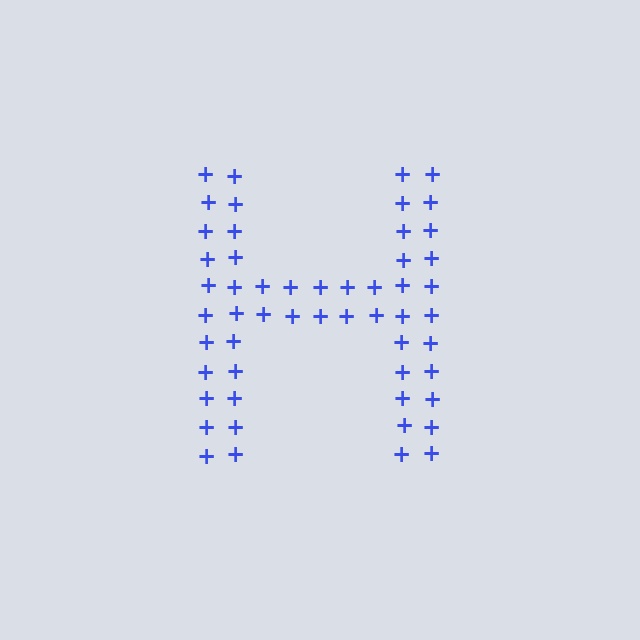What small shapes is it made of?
It is made of small plus signs.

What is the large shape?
The large shape is the letter H.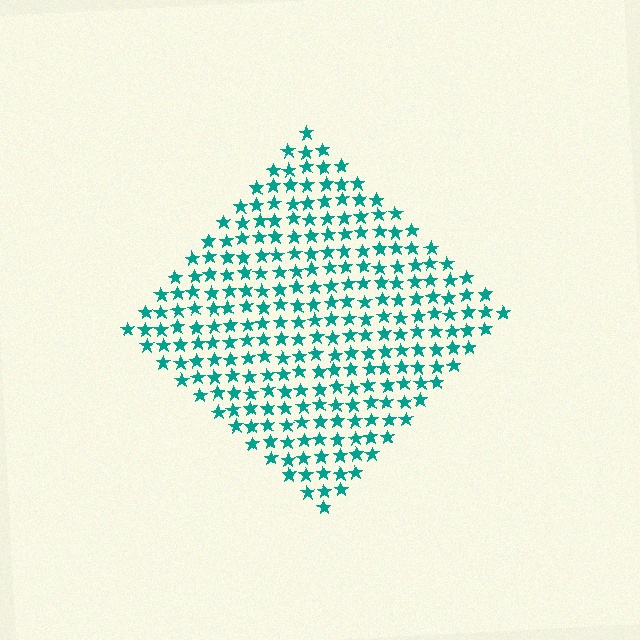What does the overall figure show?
The overall figure shows a diamond.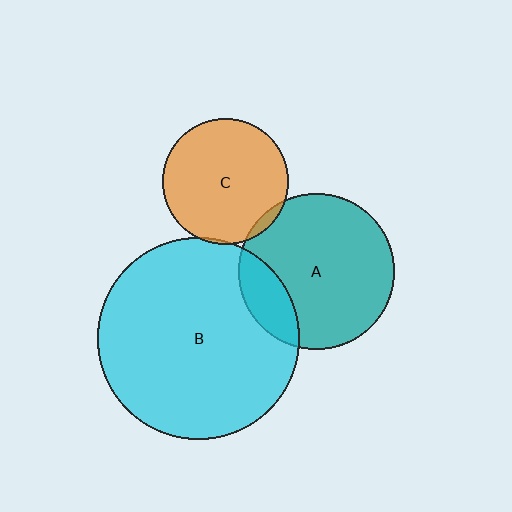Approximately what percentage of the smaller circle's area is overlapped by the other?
Approximately 5%.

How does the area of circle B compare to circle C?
Approximately 2.6 times.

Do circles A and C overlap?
Yes.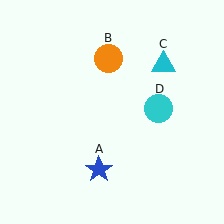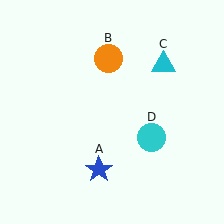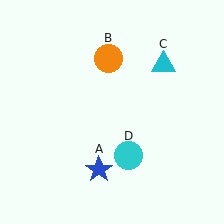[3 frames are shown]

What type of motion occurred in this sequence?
The cyan circle (object D) rotated clockwise around the center of the scene.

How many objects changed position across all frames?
1 object changed position: cyan circle (object D).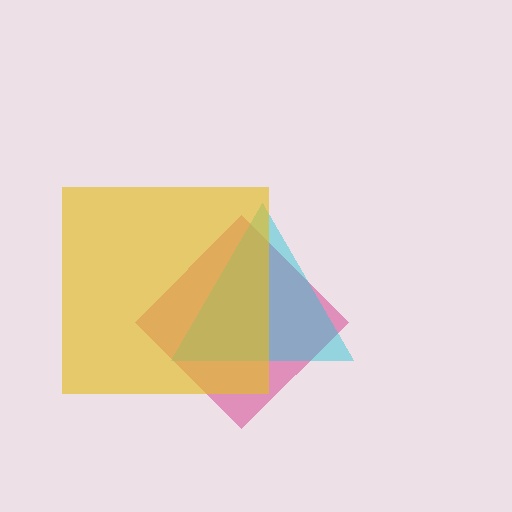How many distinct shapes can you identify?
There are 3 distinct shapes: a pink diamond, a cyan triangle, a yellow square.